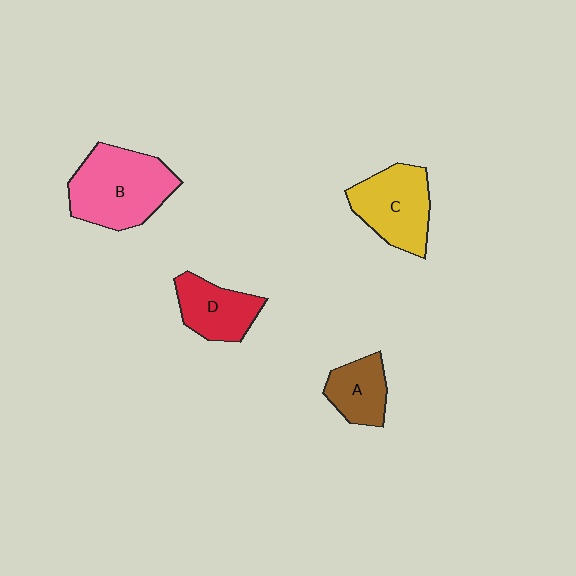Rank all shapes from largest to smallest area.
From largest to smallest: B (pink), C (yellow), D (red), A (brown).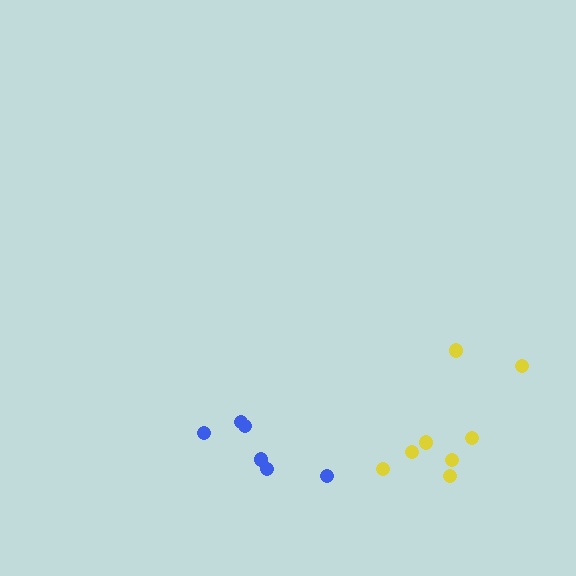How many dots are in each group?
Group 1: 8 dots, Group 2: 6 dots (14 total).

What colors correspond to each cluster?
The clusters are colored: yellow, blue.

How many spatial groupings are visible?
There are 2 spatial groupings.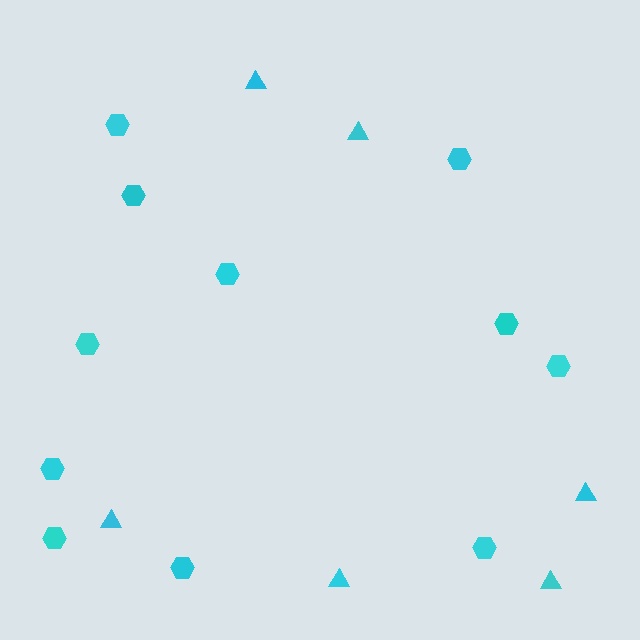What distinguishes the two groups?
There are 2 groups: one group of triangles (6) and one group of hexagons (11).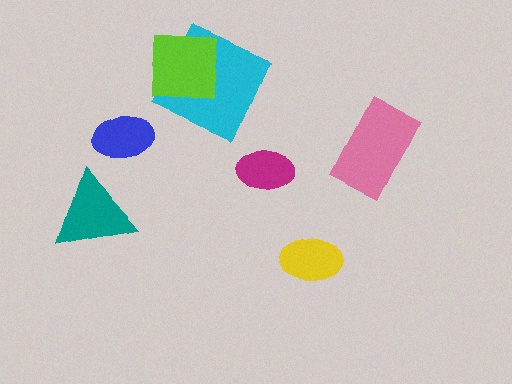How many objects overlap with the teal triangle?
0 objects overlap with the teal triangle.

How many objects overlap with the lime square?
1 object overlaps with the lime square.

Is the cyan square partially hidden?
Yes, it is partially covered by another shape.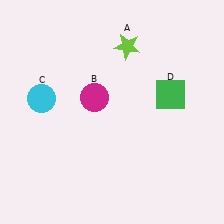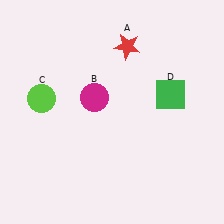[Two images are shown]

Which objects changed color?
A changed from lime to red. C changed from cyan to lime.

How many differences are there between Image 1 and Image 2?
There are 2 differences between the two images.